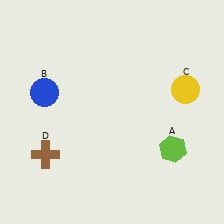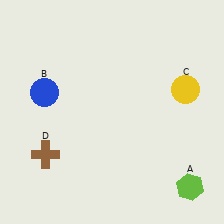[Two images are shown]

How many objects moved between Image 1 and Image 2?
1 object moved between the two images.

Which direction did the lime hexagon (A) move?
The lime hexagon (A) moved down.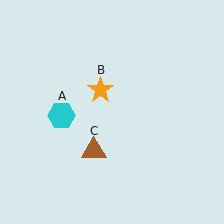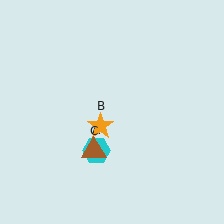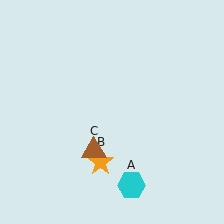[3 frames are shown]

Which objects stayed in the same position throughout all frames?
Brown triangle (object C) remained stationary.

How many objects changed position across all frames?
2 objects changed position: cyan hexagon (object A), orange star (object B).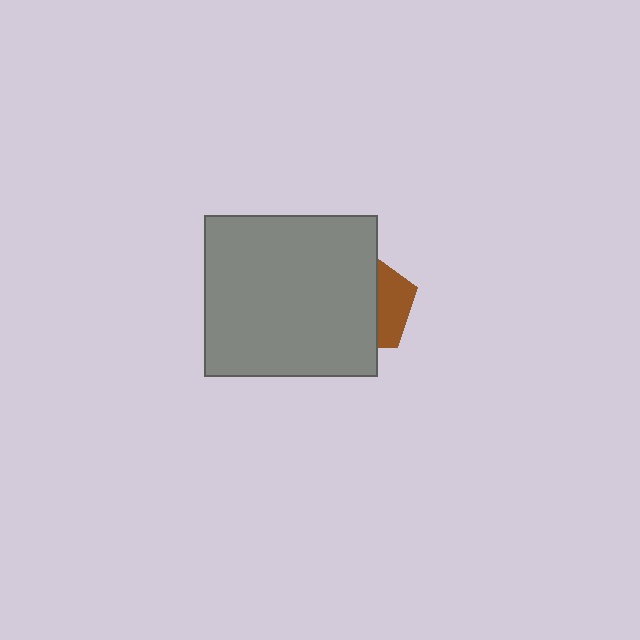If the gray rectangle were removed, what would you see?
You would see the complete brown pentagon.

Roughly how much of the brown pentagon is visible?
A small part of it is visible (roughly 35%).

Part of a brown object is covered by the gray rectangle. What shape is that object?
It is a pentagon.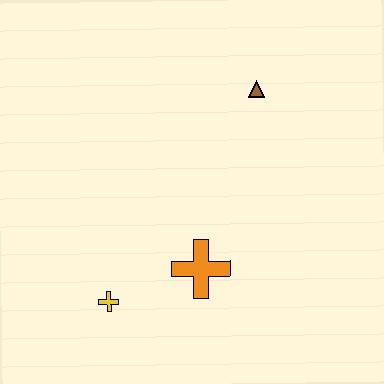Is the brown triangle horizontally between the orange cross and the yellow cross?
No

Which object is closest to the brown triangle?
The orange cross is closest to the brown triangle.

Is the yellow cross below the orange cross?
Yes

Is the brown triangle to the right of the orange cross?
Yes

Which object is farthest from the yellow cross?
The brown triangle is farthest from the yellow cross.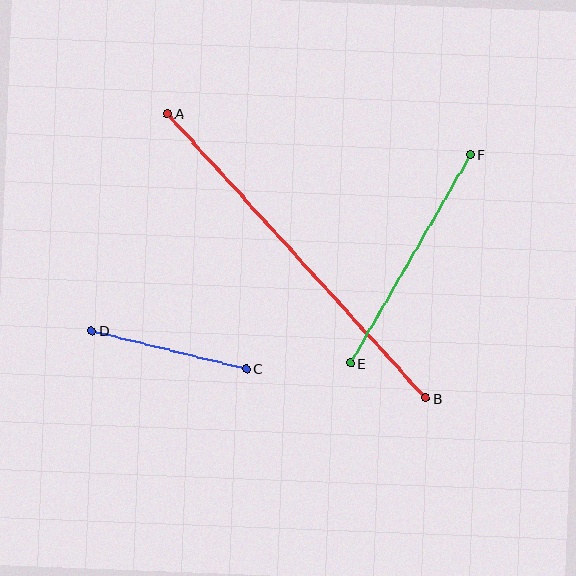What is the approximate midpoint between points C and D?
The midpoint is at approximately (169, 350) pixels.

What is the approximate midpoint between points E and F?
The midpoint is at approximately (411, 259) pixels.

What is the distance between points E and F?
The distance is approximately 241 pixels.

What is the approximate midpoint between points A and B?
The midpoint is at approximately (297, 256) pixels.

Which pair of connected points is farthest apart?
Points A and B are farthest apart.